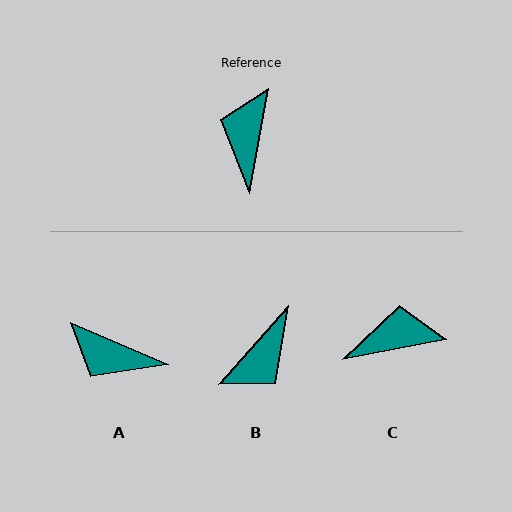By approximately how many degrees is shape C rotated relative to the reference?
Approximately 69 degrees clockwise.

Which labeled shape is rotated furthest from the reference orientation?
B, about 149 degrees away.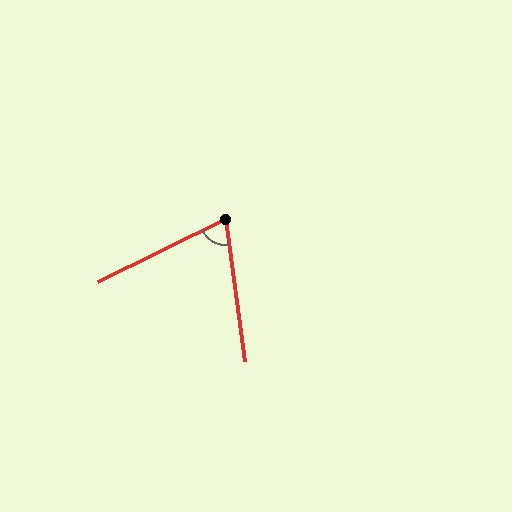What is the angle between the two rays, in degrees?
Approximately 71 degrees.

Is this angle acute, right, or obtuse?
It is acute.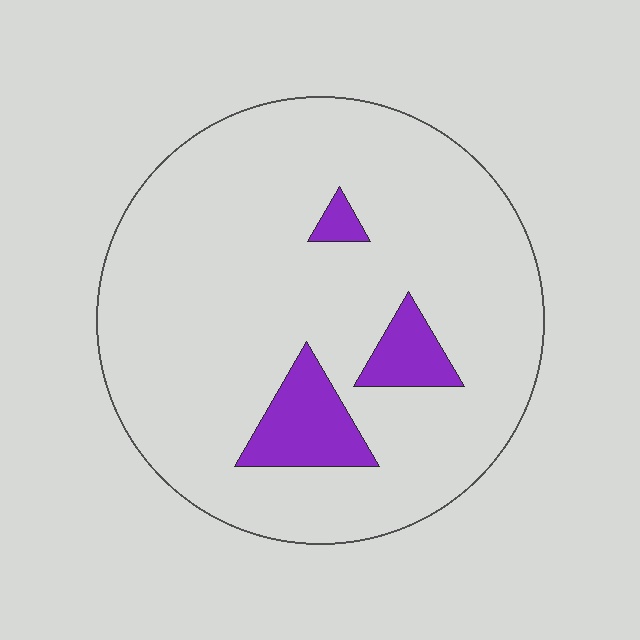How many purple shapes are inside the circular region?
3.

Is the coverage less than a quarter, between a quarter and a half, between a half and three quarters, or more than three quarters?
Less than a quarter.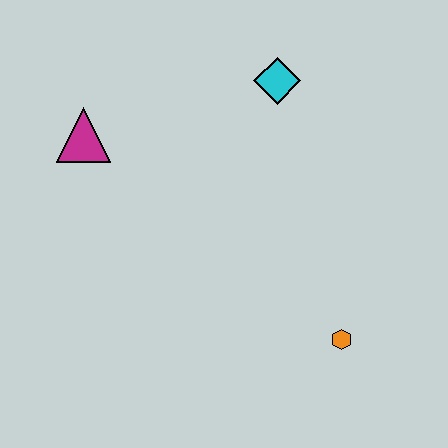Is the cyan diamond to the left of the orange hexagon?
Yes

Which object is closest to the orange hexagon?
The cyan diamond is closest to the orange hexagon.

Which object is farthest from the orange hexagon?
The magenta triangle is farthest from the orange hexagon.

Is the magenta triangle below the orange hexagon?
No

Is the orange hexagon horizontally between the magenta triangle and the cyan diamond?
No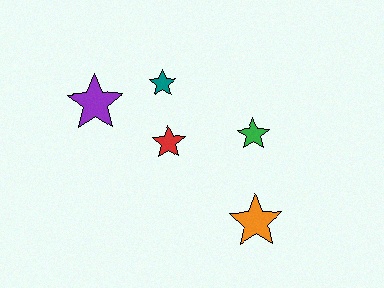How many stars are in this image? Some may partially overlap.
There are 5 stars.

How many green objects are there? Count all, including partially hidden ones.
There is 1 green object.